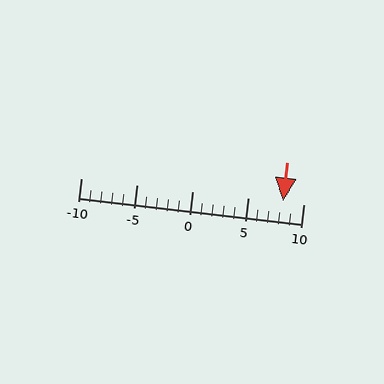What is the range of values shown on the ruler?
The ruler shows values from -10 to 10.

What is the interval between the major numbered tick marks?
The major tick marks are spaced 5 units apart.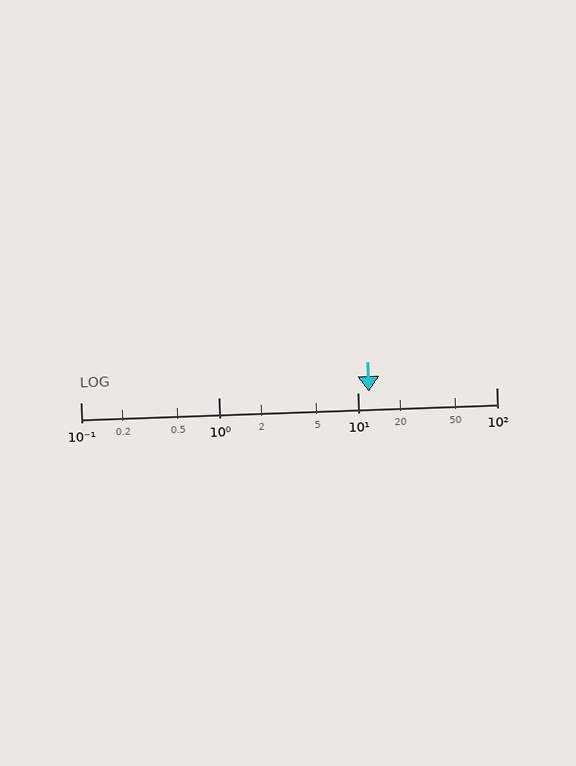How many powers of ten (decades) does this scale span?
The scale spans 3 decades, from 0.1 to 100.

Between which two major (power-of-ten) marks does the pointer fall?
The pointer is between 10 and 100.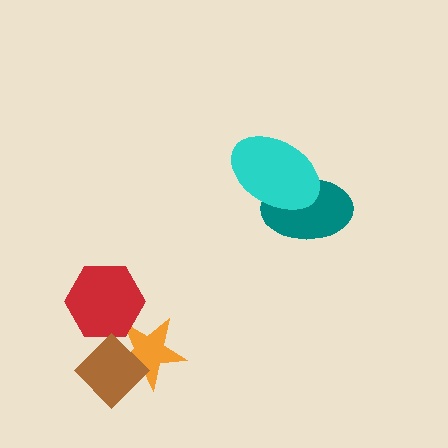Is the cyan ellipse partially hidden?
No, no other shape covers it.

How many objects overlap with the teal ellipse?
1 object overlaps with the teal ellipse.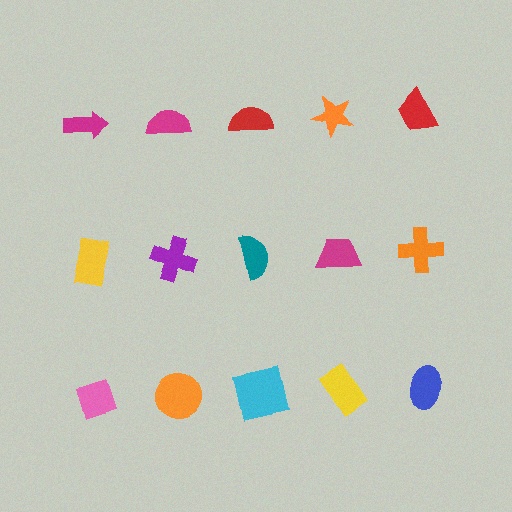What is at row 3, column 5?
A blue ellipse.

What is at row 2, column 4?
A magenta trapezoid.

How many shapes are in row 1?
5 shapes.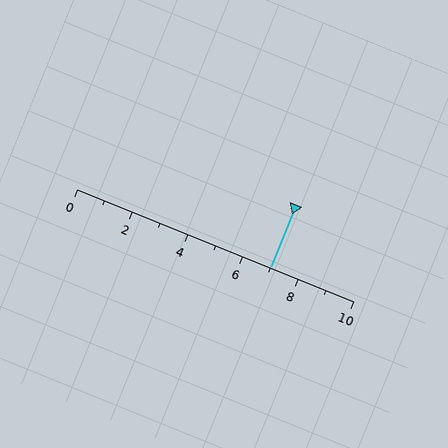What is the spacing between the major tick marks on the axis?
The major ticks are spaced 2 apart.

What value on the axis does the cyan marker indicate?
The marker indicates approximately 7.